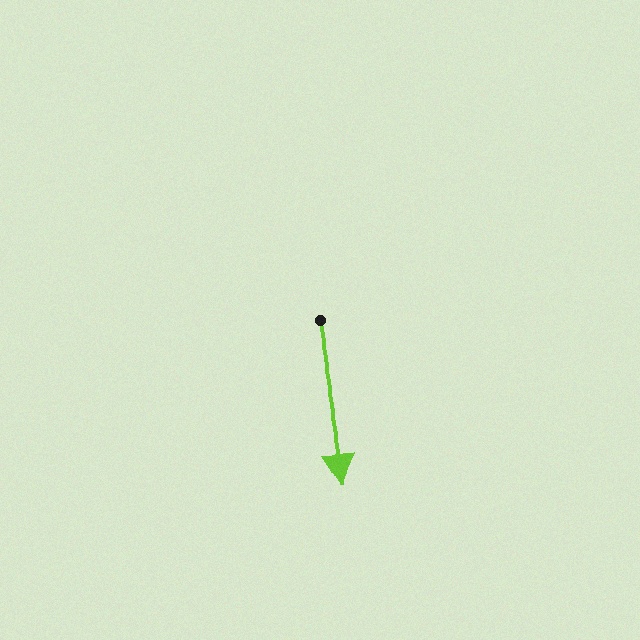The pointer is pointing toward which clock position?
Roughly 6 o'clock.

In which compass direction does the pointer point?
South.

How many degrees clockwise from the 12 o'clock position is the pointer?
Approximately 175 degrees.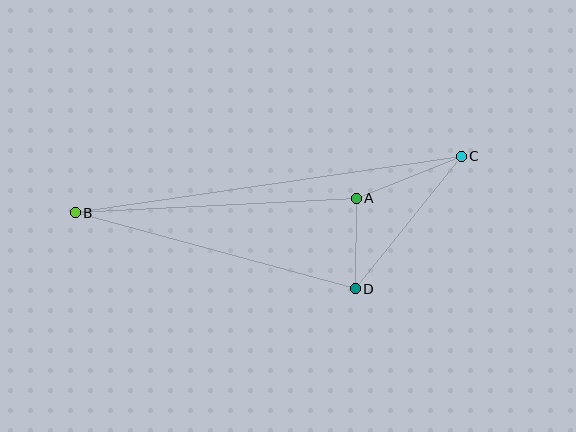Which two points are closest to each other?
Points A and D are closest to each other.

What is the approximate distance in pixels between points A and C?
The distance between A and C is approximately 113 pixels.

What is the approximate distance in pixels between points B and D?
The distance between B and D is approximately 290 pixels.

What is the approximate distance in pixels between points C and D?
The distance between C and D is approximately 169 pixels.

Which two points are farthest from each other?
Points B and C are farthest from each other.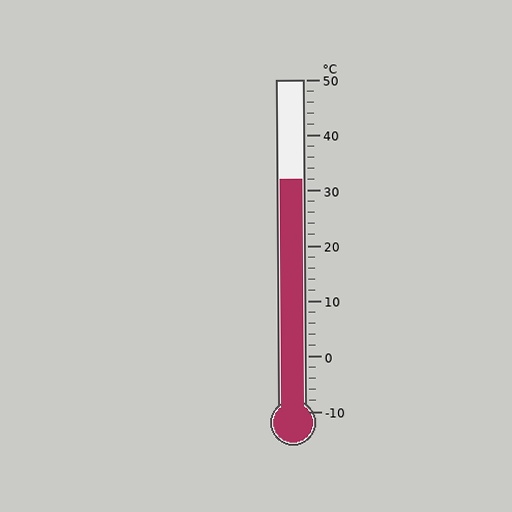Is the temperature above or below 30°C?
The temperature is above 30°C.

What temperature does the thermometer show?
The thermometer shows approximately 32°C.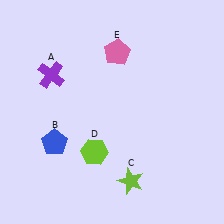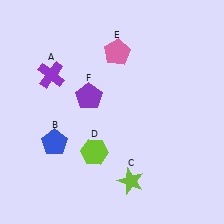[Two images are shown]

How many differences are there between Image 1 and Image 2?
There is 1 difference between the two images.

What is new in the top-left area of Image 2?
A purple pentagon (F) was added in the top-left area of Image 2.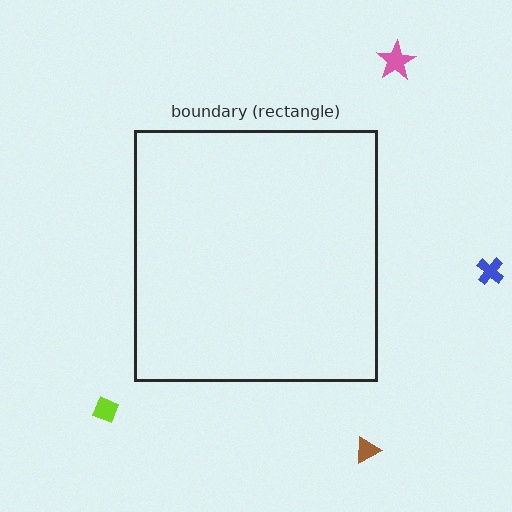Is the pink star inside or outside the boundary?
Outside.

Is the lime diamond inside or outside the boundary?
Outside.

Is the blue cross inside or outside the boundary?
Outside.